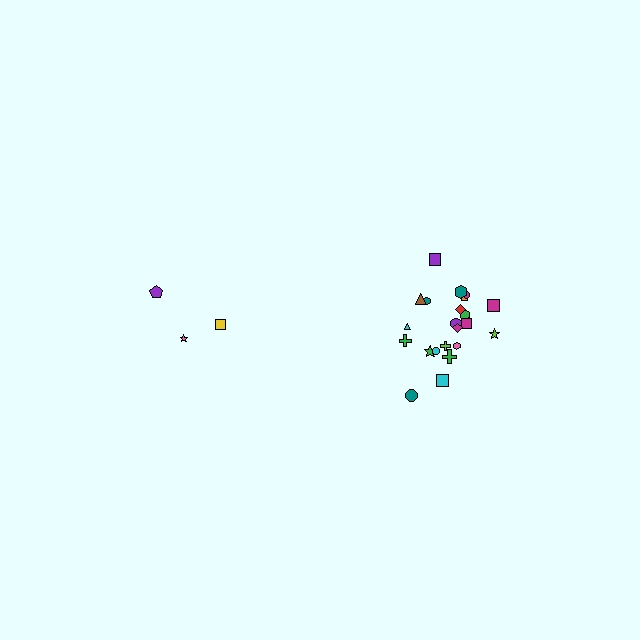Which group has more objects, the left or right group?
The right group.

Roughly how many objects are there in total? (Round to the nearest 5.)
Roughly 25 objects in total.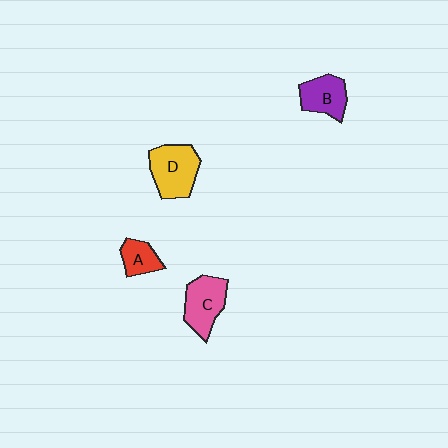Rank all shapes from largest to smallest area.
From largest to smallest: D (yellow), C (pink), B (purple), A (red).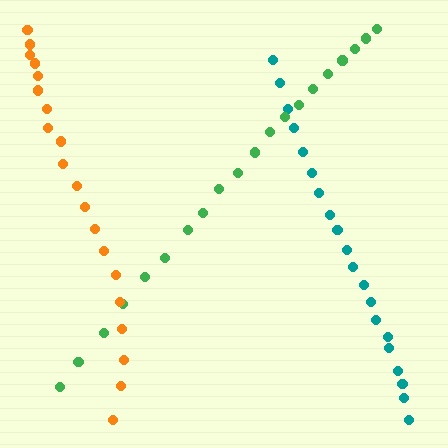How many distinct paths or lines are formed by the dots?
There are 3 distinct paths.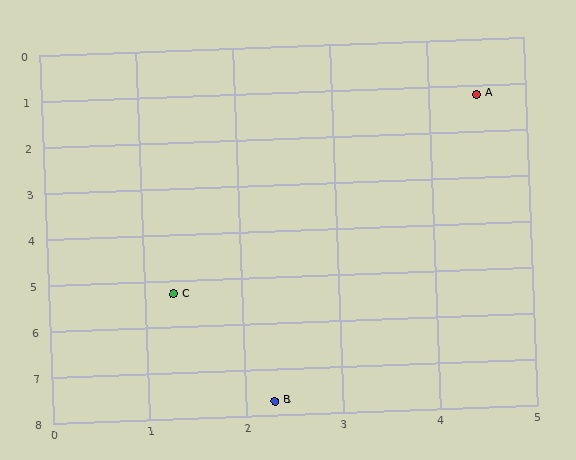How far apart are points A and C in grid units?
Points A and C are about 5.2 grid units apart.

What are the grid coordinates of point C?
Point C is at approximately (1.3, 5.3).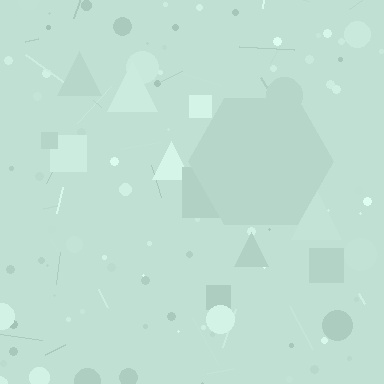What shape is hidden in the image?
A hexagon is hidden in the image.